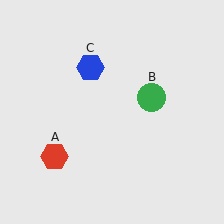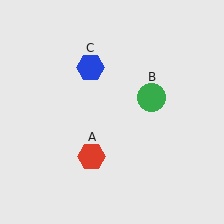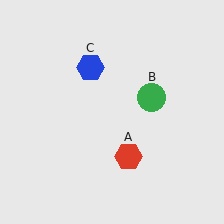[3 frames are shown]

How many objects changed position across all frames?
1 object changed position: red hexagon (object A).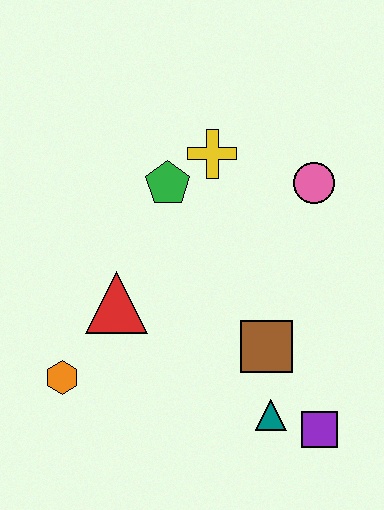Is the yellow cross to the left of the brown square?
Yes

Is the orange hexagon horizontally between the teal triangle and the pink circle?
No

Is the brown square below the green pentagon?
Yes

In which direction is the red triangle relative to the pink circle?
The red triangle is to the left of the pink circle.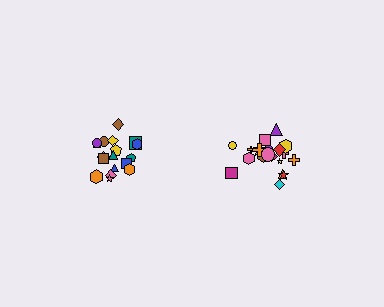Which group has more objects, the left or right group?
The right group.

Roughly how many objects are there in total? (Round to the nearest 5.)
Roughly 40 objects in total.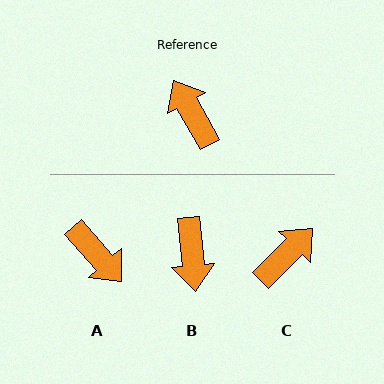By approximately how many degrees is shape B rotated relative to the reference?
Approximately 156 degrees counter-clockwise.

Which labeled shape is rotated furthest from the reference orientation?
A, about 168 degrees away.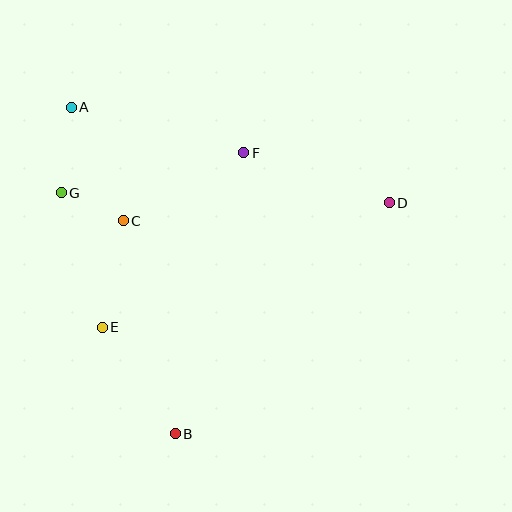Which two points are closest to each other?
Points C and G are closest to each other.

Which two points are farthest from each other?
Points A and B are farthest from each other.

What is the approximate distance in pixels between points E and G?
The distance between E and G is approximately 141 pixels.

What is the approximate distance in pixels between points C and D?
The distance between C and D is approximately 267 pixels.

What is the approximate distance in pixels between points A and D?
The distance between A and D is approximately 332 pixels.